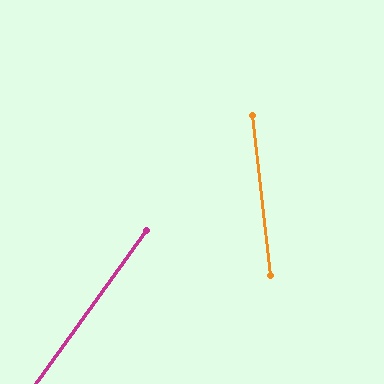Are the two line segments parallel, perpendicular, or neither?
Neither parallel nor perpendicular — they differ by about 42°.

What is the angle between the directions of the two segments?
Approximately 42 degrees.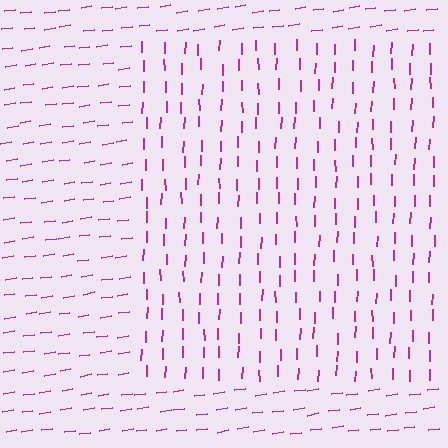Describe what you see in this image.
The image is filled with small magenta line segments. A rectangle region in the image has lines oriented differently from the surrounding lines, creating a visible texture boundary.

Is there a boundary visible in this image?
Yes, there is a texture boundary formed by a change in line orientation.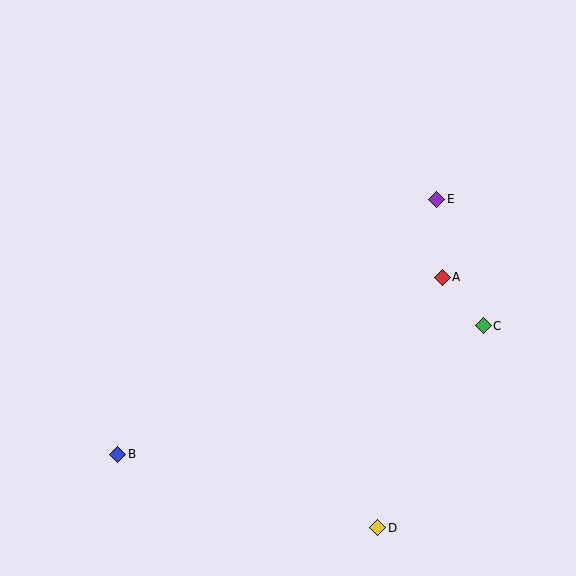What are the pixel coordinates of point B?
Point B is at (118, 454).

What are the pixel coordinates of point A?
Point A is at (442, 277).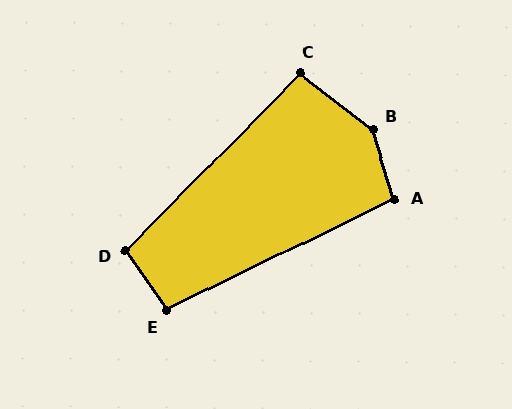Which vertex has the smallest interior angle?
C, at approximately 97 degrees.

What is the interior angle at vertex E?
Approximately 99 degrees (obtuse).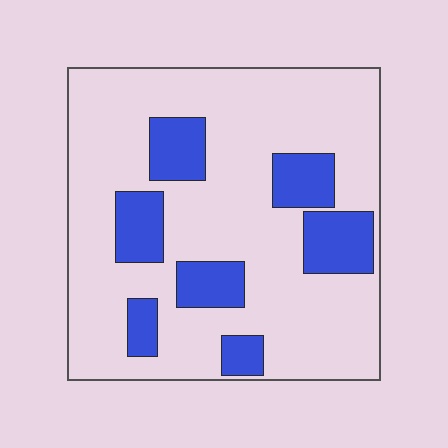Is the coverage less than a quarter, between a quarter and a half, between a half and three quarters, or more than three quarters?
Less than a quarter.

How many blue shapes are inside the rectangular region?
7.